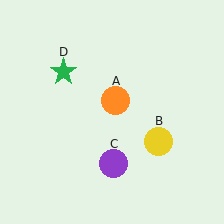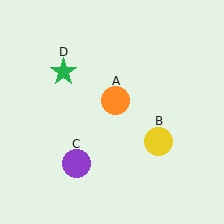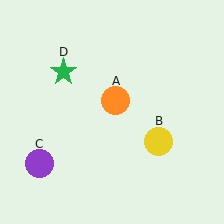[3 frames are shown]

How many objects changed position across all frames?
1 object changed position: purple circle (object C).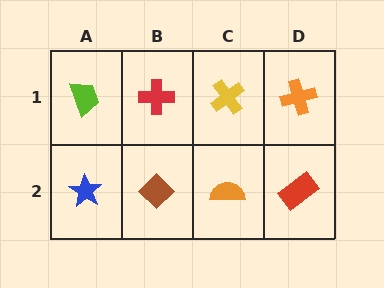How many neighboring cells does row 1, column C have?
3.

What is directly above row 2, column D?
An orange cross.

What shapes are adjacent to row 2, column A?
A lime trapezoid (row 1, column A), a brown diamond (row 2, column B).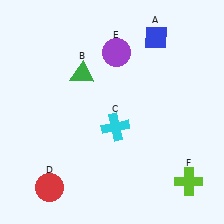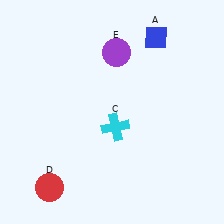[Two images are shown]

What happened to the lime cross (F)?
The lime cross (F) was removed in Image 2. It was in the bottom-right area of Image 1.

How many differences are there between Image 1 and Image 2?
There are 2 differences between the two images.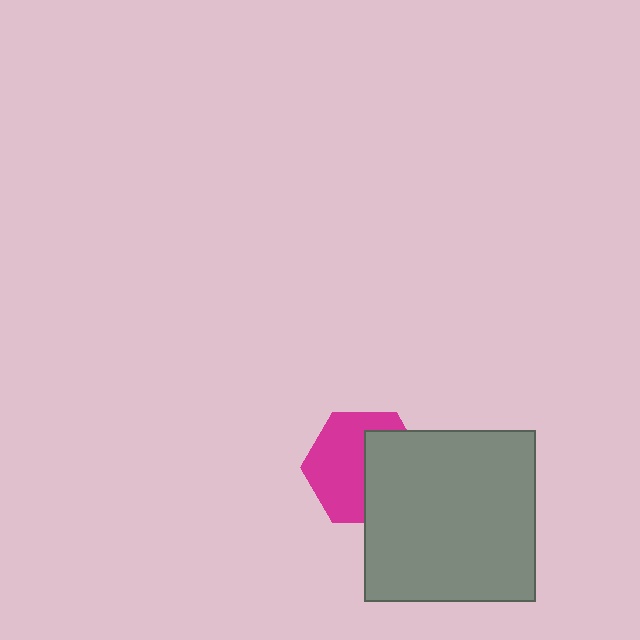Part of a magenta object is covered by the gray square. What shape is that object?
It is a hexagon.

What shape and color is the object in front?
The object in front is a gray square.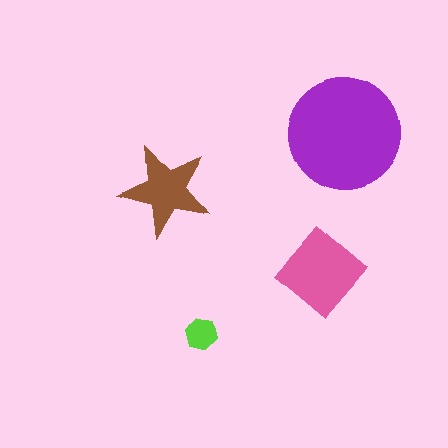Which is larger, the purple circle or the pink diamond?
The purple circle.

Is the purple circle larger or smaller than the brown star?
Larger.